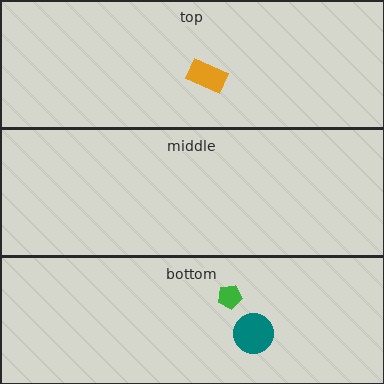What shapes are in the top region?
The orange rectangle.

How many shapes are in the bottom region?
2.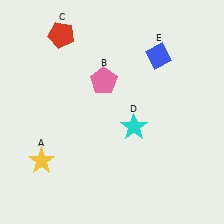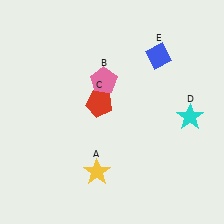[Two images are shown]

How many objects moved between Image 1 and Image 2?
3 objects moved between the two images.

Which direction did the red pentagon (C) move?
The red pentagon (C) moved down.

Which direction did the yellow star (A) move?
The yellow star (A) moved right.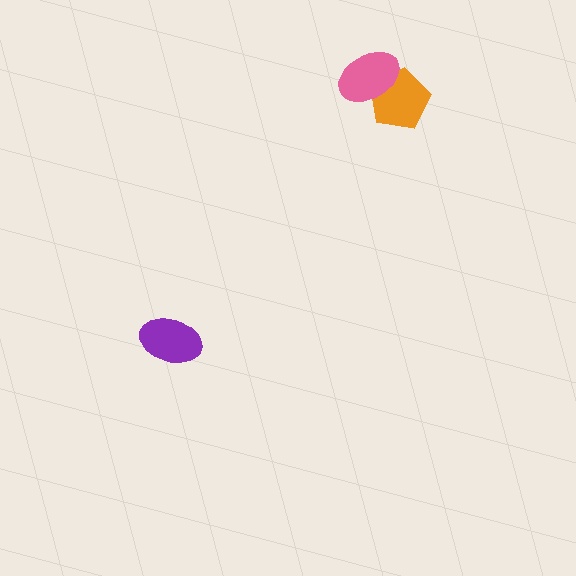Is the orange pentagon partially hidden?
Yes, it is partially covered by another shape.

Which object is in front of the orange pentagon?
The pink ellipse is in front of the orange pentagon.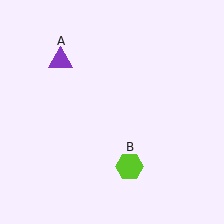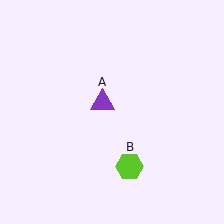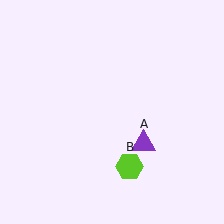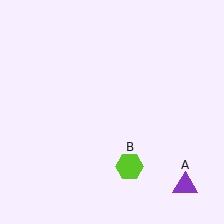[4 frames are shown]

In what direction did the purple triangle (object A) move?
The purple triangle (object A) moved down and to the right.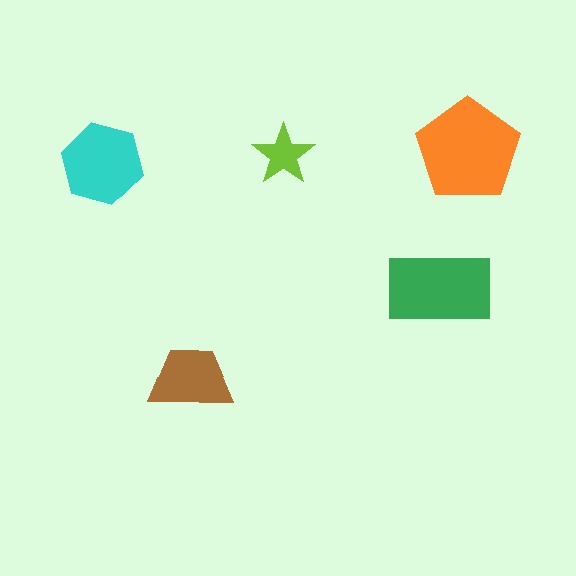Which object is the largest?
The orange pentagon.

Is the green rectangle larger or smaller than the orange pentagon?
Smaller.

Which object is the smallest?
The lime star.